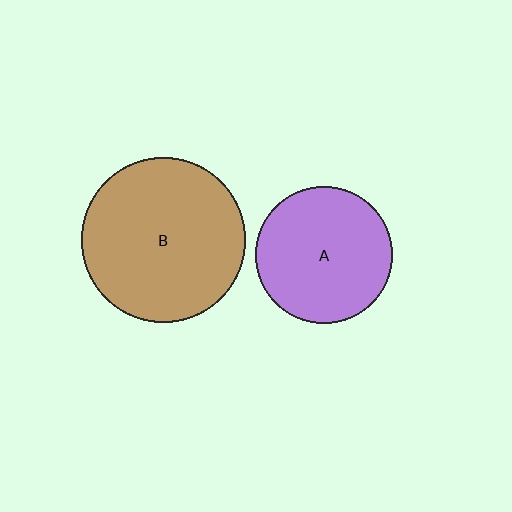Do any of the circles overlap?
No, none of the circles overlap.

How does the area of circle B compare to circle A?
Approximately 1.5 times.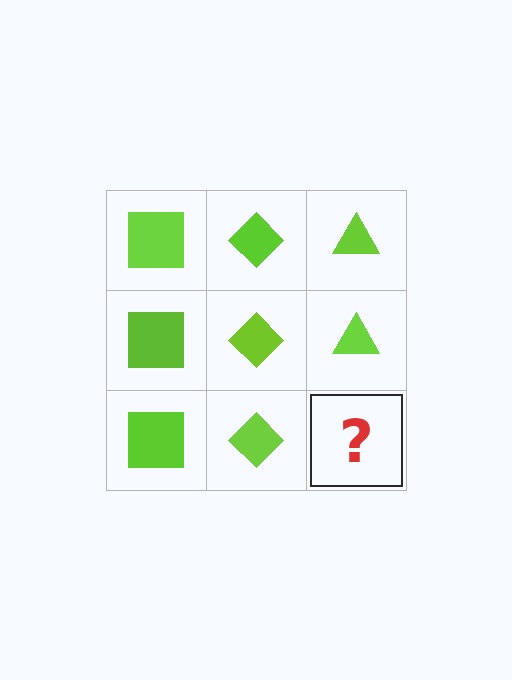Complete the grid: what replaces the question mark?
The question mark should be replaced with a lime triangle.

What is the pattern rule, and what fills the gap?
The rule is that each column has a consistent shape. The gap should be filled with a lime triangle.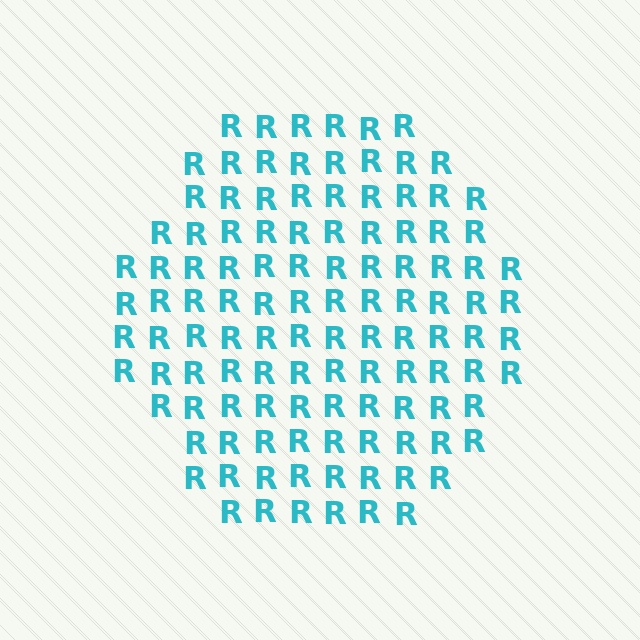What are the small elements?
The small elements are letter R's.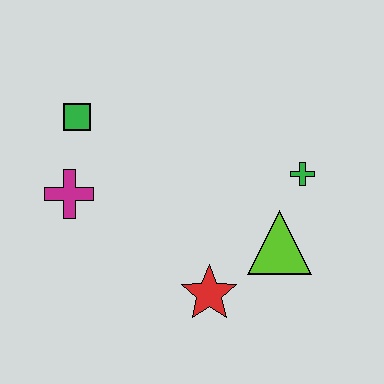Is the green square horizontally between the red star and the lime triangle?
No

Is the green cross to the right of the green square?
Yes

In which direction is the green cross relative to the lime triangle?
The green cross is above the lime triangle.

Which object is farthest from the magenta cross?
The green cross is farthest from the magenta cross.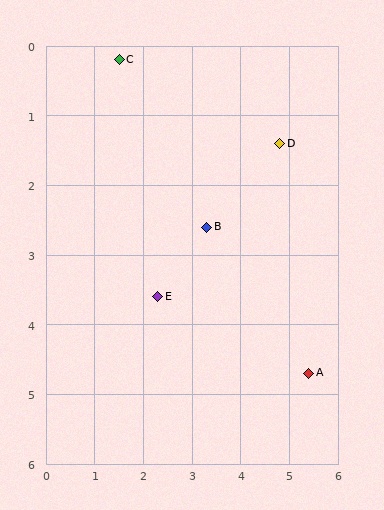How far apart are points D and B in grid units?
Points D and B are about 1.9 grid units apart.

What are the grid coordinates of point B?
Point B is at approximately (3.3, 2.6).